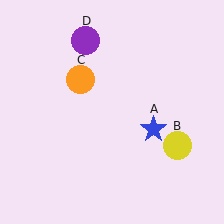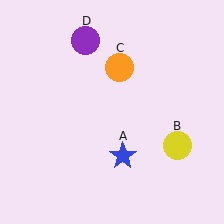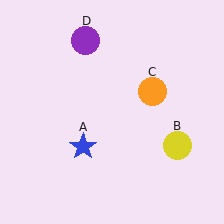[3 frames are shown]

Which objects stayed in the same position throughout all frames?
Yellow circle (object B) and purple circle (object D) remained stationary.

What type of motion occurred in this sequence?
The blue star (object A), orange circle (object C) rotated clockwise around the center of the scene.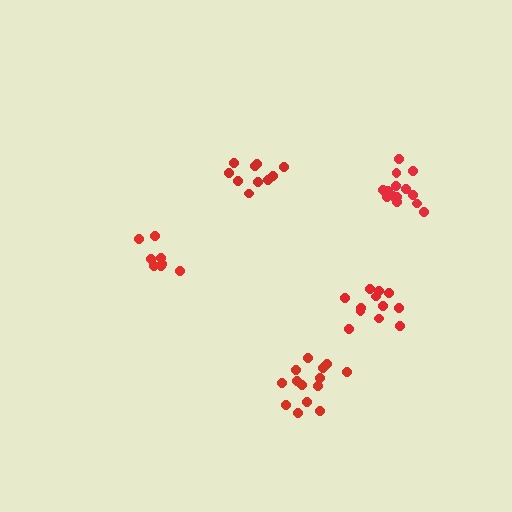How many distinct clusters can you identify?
There are 5 distinct clusters.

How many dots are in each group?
Group 1: 12 dots, Group 2: 8 dots, Group 3: 10 dots, Group 4: 14 dots, Group 5: 14 dots (58 total).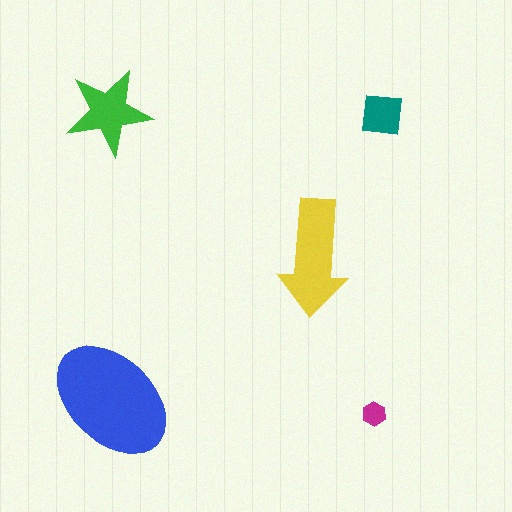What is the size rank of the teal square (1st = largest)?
4th.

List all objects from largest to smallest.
The blue ellipse, the yellow arrow, the green star, the teal square, the magenta hexagon.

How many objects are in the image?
There are 5 objects in the image.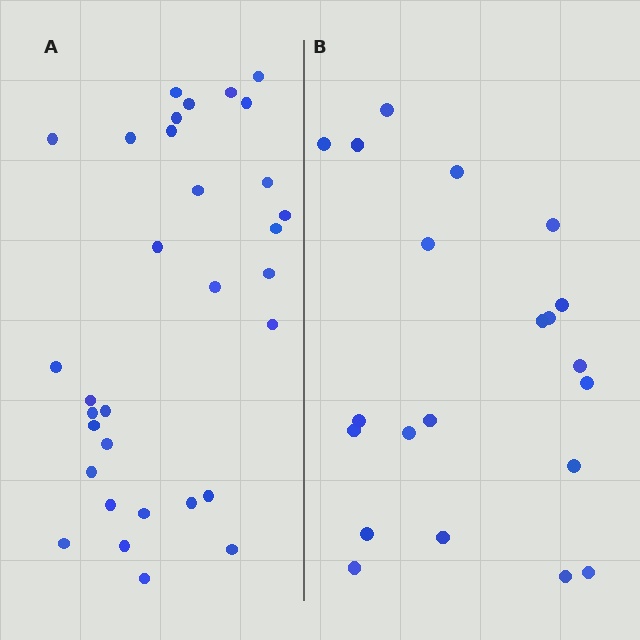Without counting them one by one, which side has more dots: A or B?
Region A (the left region) has more dots.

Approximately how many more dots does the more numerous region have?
Region A has roughly 12 or so more dots than region B.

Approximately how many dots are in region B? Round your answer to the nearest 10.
About 20 dots. (The exact count is 21, which rounds to 20.)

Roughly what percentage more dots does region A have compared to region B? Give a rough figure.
About 50% more.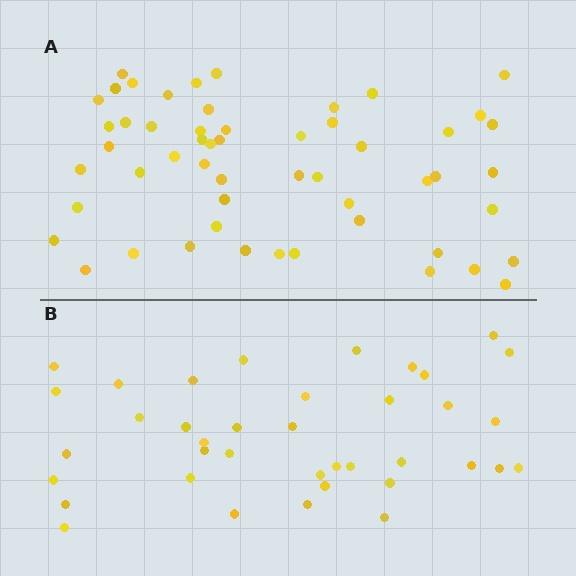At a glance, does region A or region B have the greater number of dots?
Region A (the top region) has more dots.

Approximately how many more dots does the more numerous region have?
Region A has approximately 15 more dots than region B.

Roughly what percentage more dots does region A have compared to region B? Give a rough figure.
About 40% more.